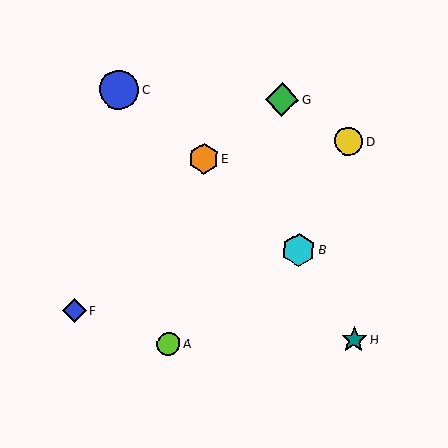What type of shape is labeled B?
Shape B is a cyan hexagon.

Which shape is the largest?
The blue circle (labeled C) is the largest.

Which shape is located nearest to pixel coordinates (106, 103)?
The blue circle (labeled C) at (119, 90) is nearest to that location.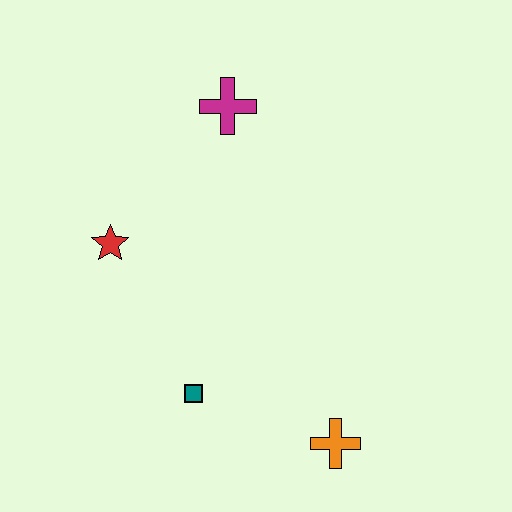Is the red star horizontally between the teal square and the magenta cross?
No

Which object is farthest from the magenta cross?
The orange cross is farthest from the magenta cross.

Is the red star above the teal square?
Yes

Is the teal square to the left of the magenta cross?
Yes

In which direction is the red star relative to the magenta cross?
The red star is below the magenta cross.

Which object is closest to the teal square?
The orange cross is closest to the teal square.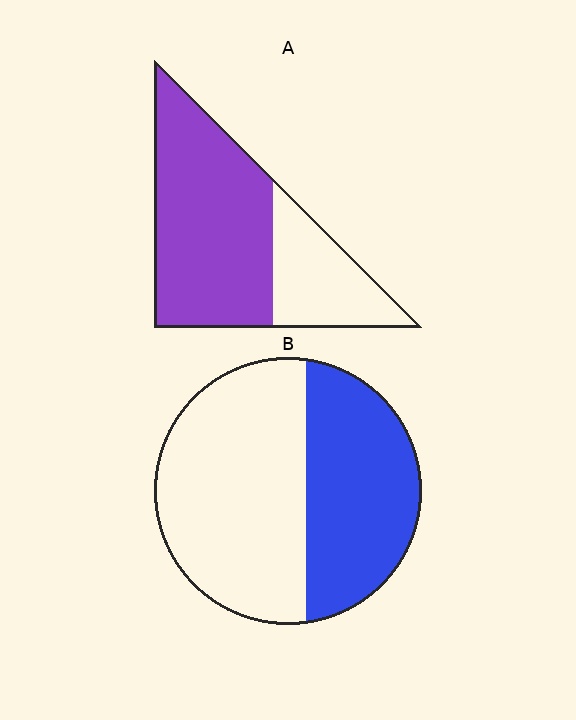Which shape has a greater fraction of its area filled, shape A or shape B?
Shape A.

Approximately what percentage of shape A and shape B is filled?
A is approximately 70% and B is approximately 40%.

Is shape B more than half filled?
No.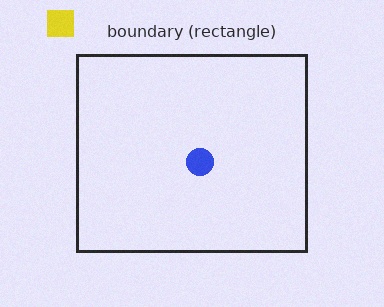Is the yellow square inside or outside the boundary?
Outside.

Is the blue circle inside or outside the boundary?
Inside.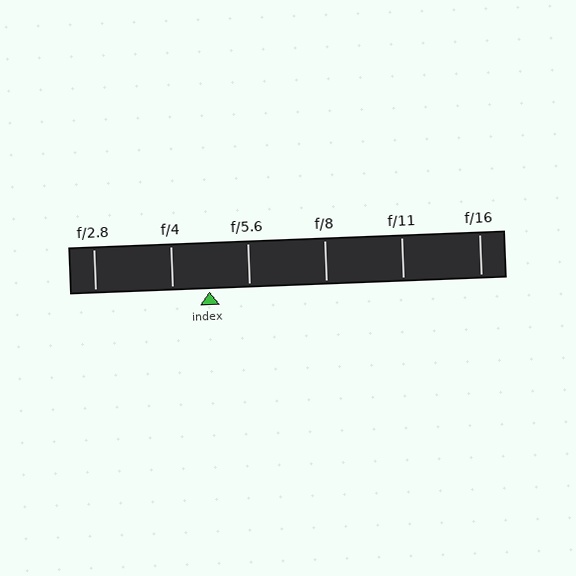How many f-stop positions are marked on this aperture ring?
There are 6 f-stop positions marked.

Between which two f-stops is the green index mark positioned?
The index mark is between f/4 and f/5.6.